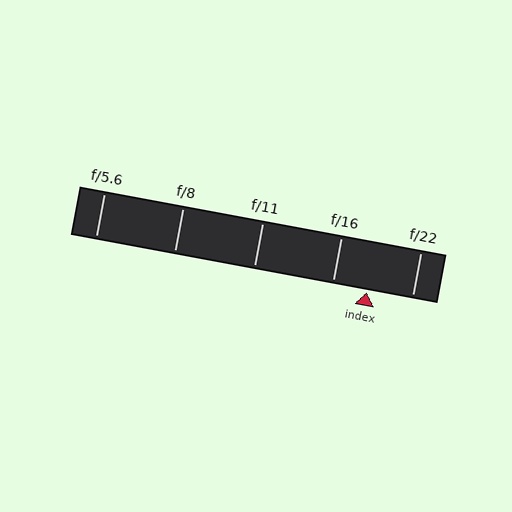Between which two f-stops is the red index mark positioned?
The index mark is between f/16 and f/22.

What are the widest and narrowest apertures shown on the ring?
The widest aperture shown is f/5.6 and the narrowest is f/22.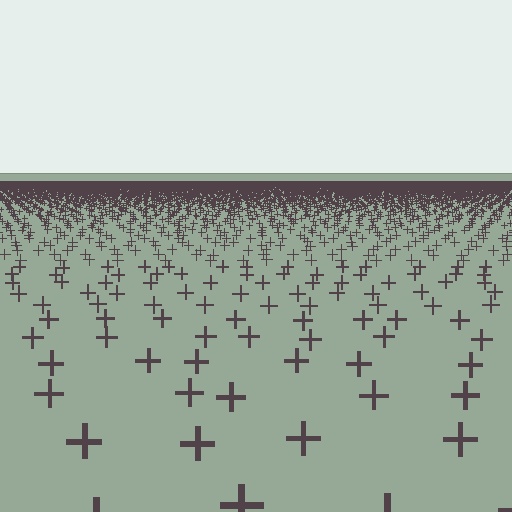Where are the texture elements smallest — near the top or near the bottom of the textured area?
Near the top.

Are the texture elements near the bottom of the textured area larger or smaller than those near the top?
Larger. Near the bottom, elements are closer to the viewer and appear at a bigger on-screen size.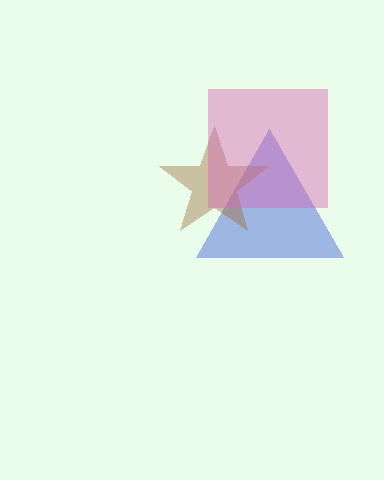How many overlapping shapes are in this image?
There are 3 overlapping shapes in the image.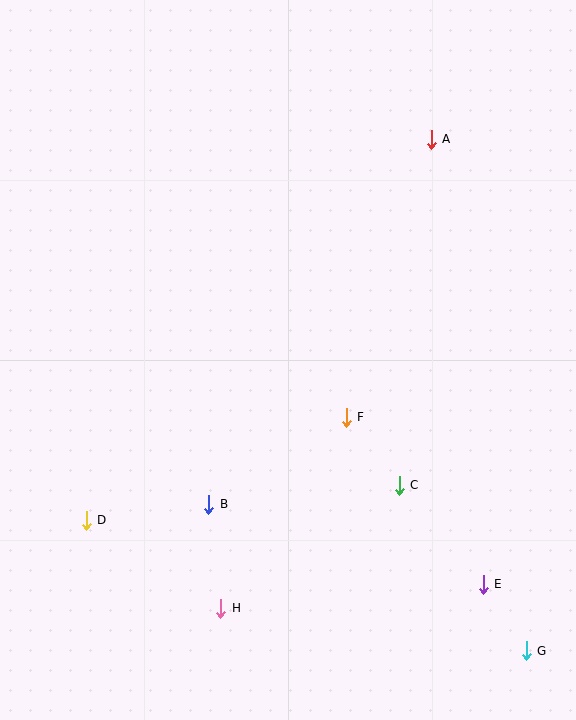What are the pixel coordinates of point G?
Point G is at (526, 651).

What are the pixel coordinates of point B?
Point B is at (209, 504).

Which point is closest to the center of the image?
Point F at (346, 417) is closest to the center.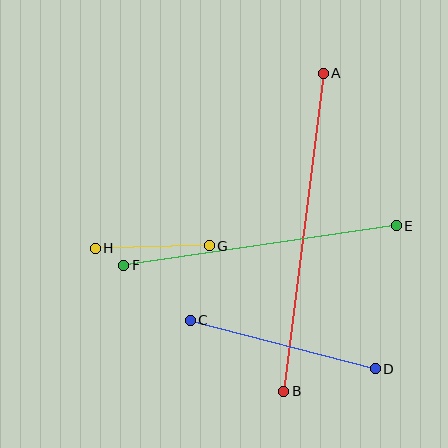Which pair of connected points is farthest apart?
Points A and B are farthest apart.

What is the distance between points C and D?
The distance is approximately 191 pixels.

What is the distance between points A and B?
The distance is approximately 320 pixels.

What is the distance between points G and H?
The distance is approximately 114 pixels.